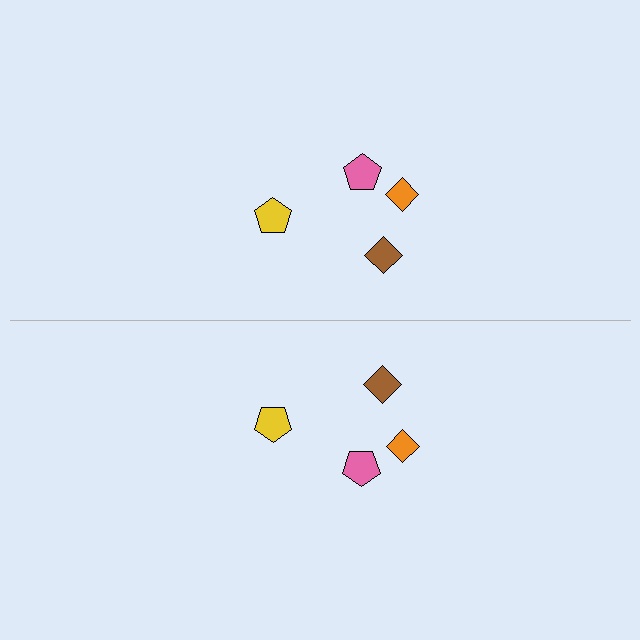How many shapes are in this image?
There are 8 shapes in this image.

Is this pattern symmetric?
Yes, this pattern has bilateral (reflection) symmetry.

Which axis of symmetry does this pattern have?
The pattern has a horizontal axis of symmetry running through the center of the image.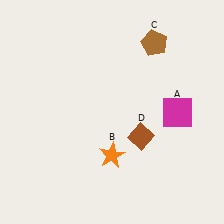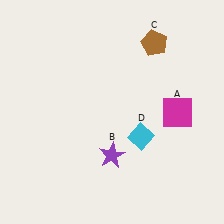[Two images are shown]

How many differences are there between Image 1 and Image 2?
There are 2 differences between the two images.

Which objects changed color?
B changed from orange to purple. D changed from brown to cyan.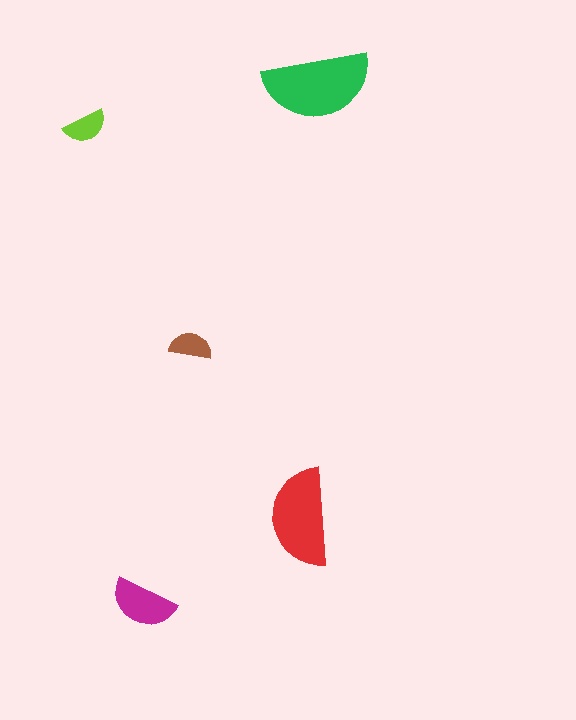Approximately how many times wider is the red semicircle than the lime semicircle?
About 2 times wider.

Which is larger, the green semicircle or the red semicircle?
The green one.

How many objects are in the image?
There are 5 objects in the image.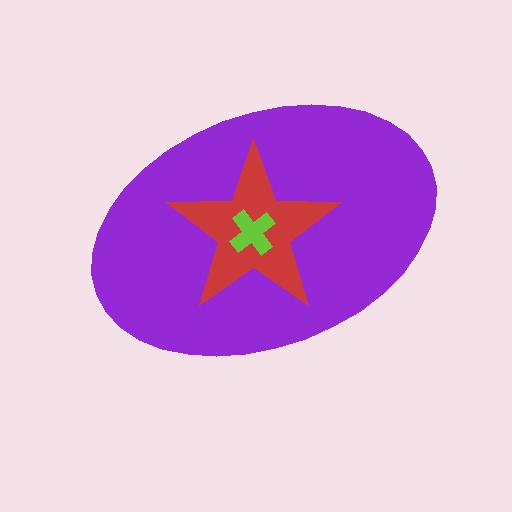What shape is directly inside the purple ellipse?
The red star.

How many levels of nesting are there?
3.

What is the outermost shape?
The purple ellipse.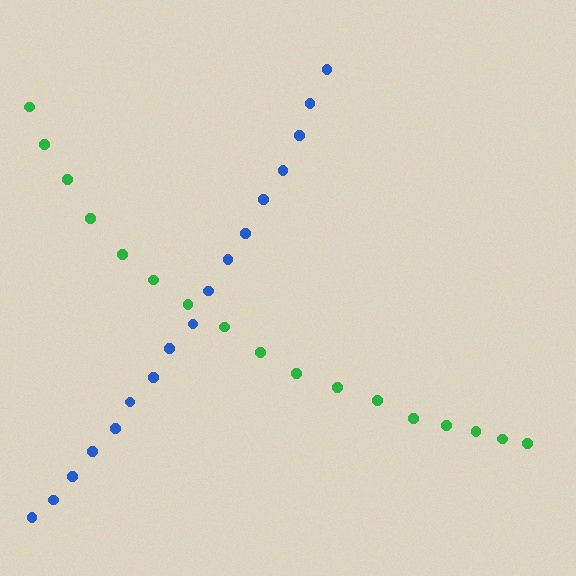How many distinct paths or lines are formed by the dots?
There are 2 distinct paths.